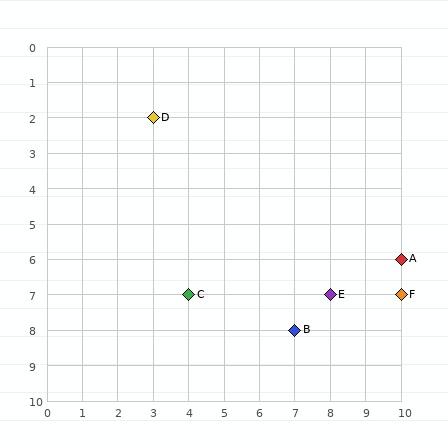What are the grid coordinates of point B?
Point B is at grid coordinates (7, 8).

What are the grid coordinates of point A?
Point A is at grid coordinates (10, 6).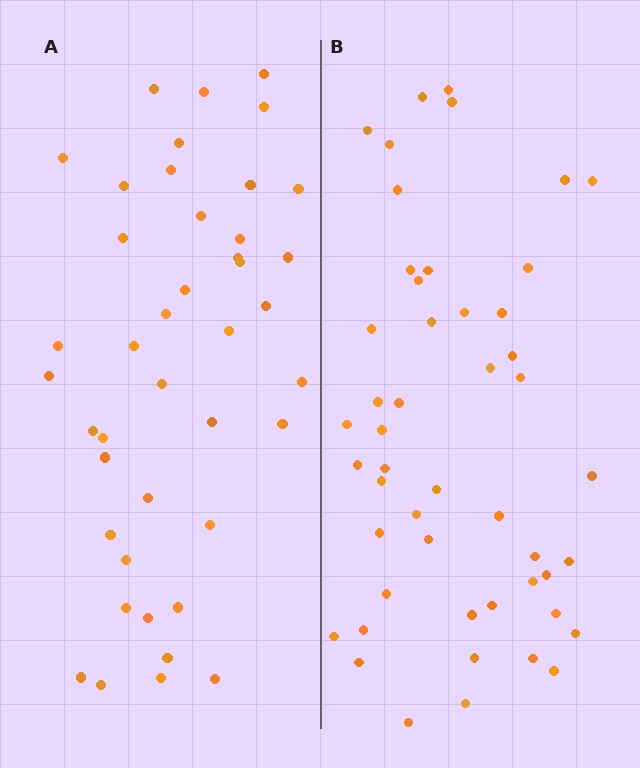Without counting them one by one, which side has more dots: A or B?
Region B (the right region) has more dots.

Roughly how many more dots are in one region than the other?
Region B has roughly 8 or so more dots than region A.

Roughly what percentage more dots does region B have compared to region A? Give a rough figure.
About 15% more.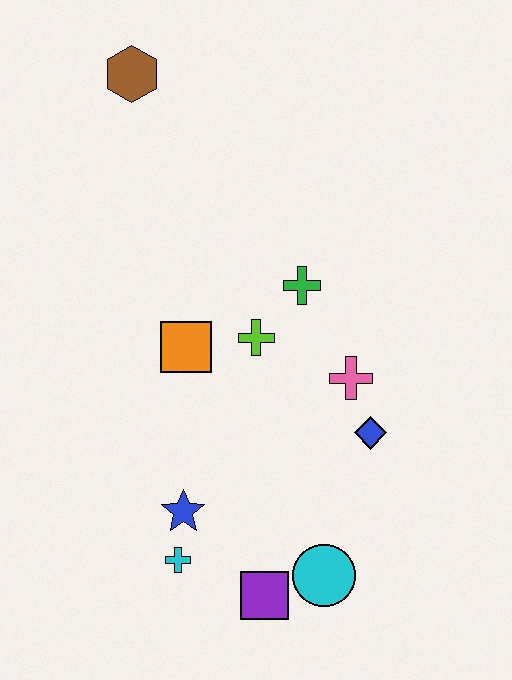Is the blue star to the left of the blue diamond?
Yes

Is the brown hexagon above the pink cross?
Yes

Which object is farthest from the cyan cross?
The brown hexagon is farthest from the cyan cross.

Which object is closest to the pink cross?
The blue diamond is closest to the pink cross.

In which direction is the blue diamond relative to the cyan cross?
The blue diamond is to the right of the cyan cross.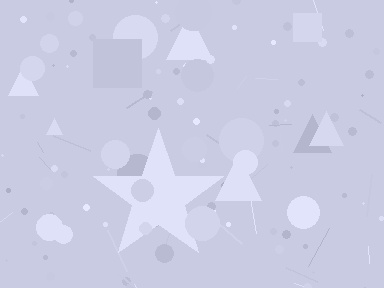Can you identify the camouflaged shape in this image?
The camouflaged shape is a star.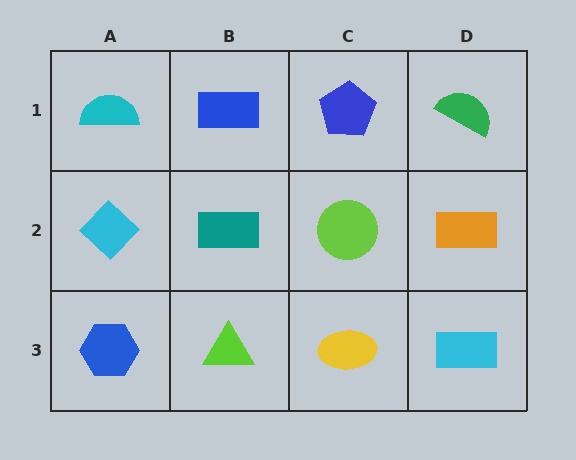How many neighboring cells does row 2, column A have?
3.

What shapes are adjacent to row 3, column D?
An orange rectangle (row 2, column D), a yellow ellipse (row 3, column C).